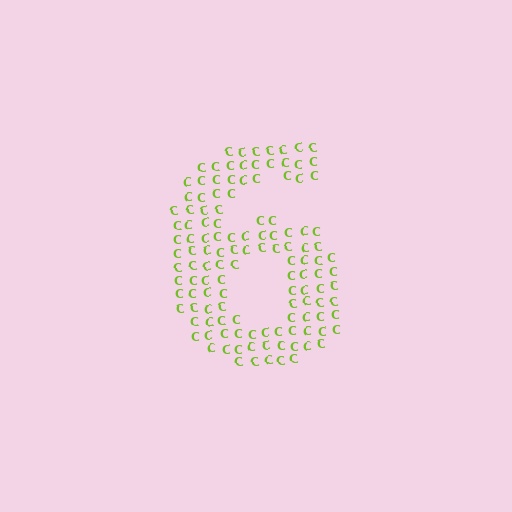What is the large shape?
The large shape is the digit 6.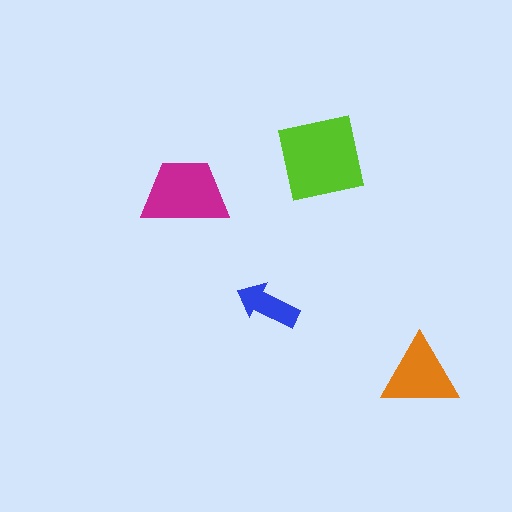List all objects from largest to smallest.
The lime square, the magenta trapezoid, the orange triangle, the blue arrow.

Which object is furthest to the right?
The orange triangle is rightmost.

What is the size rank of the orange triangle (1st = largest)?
3rd.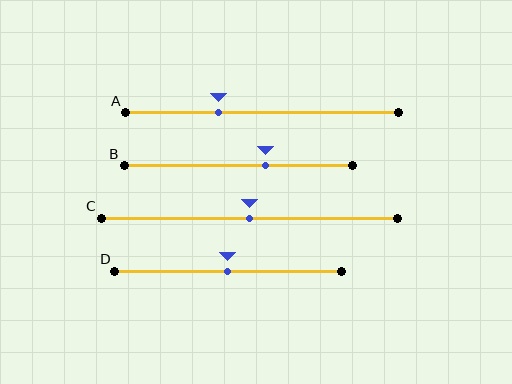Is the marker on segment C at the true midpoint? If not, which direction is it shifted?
Yes, the marker on segment C is at the true midpoint.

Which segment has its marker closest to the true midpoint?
Segment C has its marker closest to the true midpoint.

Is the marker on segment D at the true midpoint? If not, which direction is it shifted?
Yes, the marker on segment D is at the true midpoint.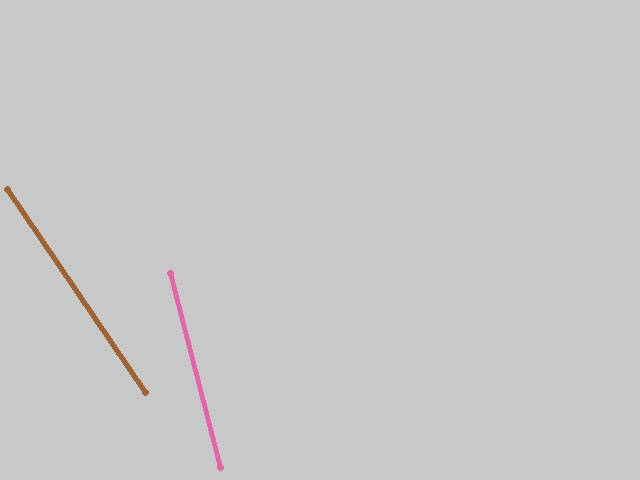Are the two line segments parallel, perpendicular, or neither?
Neither parallel nor perpendicular — they differ by about 20°.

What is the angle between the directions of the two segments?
Approximately 20 degrees.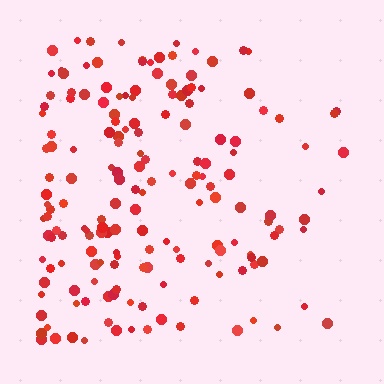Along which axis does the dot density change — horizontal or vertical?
Horizontal.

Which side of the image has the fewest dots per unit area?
The right.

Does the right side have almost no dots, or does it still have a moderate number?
Still a moderate number, just noticeably fewer than the left.